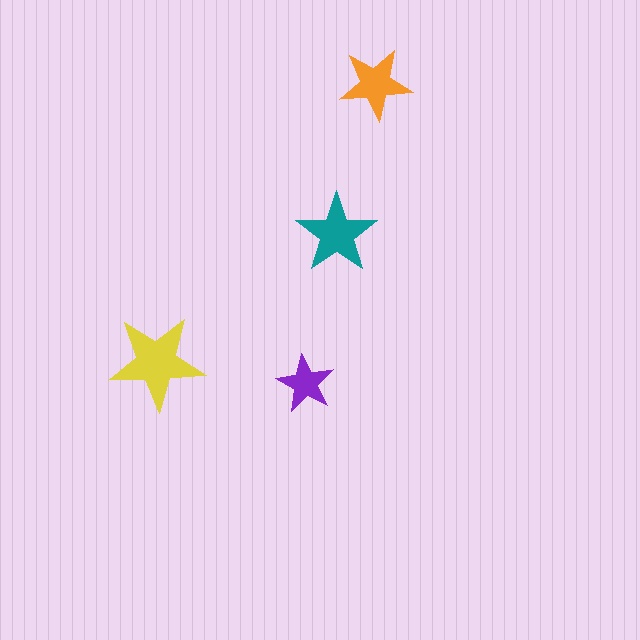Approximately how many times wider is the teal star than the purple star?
About 1.5 times wider.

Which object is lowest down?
The purple star is bottommost.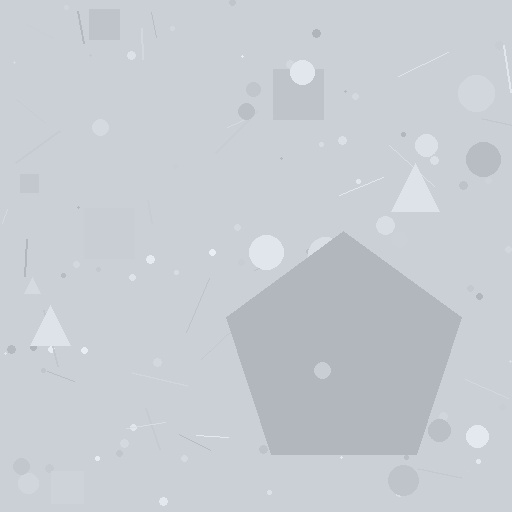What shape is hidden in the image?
A pentagon is hidden in the image.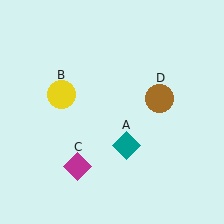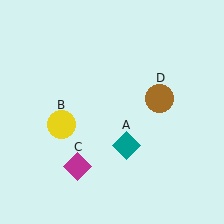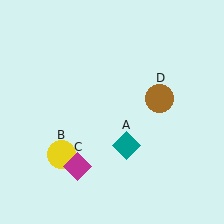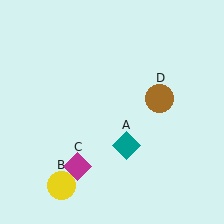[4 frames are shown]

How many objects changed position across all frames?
1 object changed position: yellow circle (object B).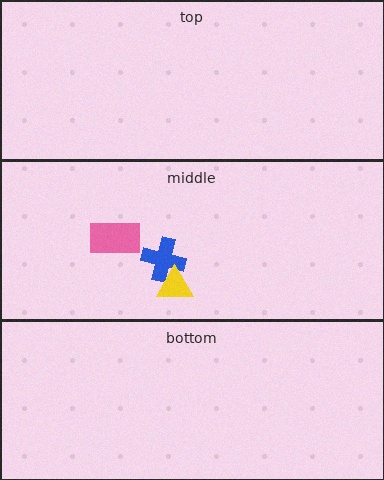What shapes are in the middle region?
The blue cross, the pink rectangle, the yellow triangle.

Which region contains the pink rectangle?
The middle region.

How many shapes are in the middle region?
3.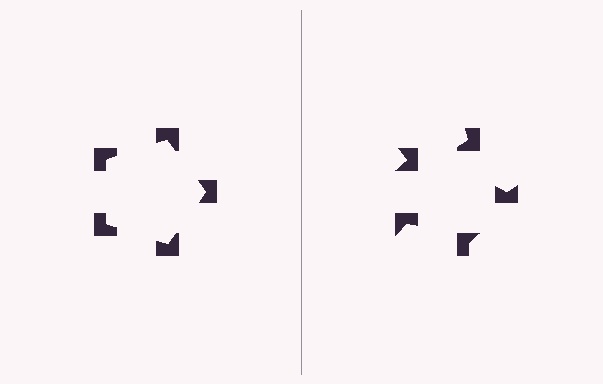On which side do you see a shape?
An illusory pentagon appears on the left side. On the right side the wedge cuts are rotated, so no coherent shape forms.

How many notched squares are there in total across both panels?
10 — 5 on each side.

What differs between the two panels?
The notched squares are positioned identically on both sides; only the wedge orientations differ. On the left they align to a pentagon; on the right they are misaligned.